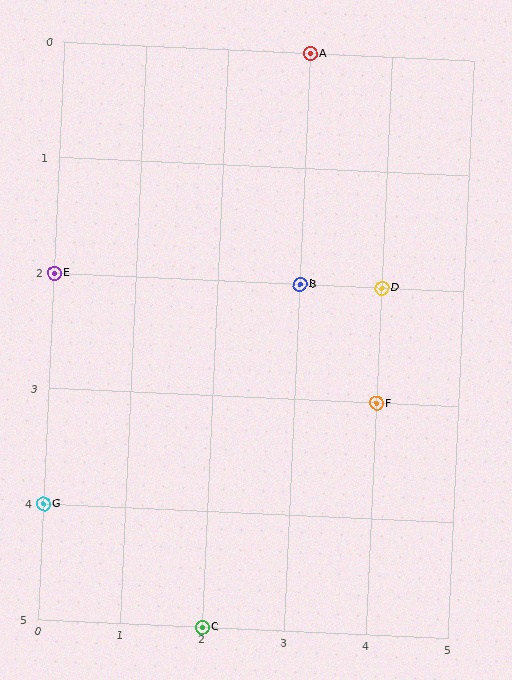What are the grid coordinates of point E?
Point E is at grid coordinates (0, 2).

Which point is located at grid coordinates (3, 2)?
Point B is at (3, 2).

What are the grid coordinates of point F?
Point F is at grid coordinates (4, 3).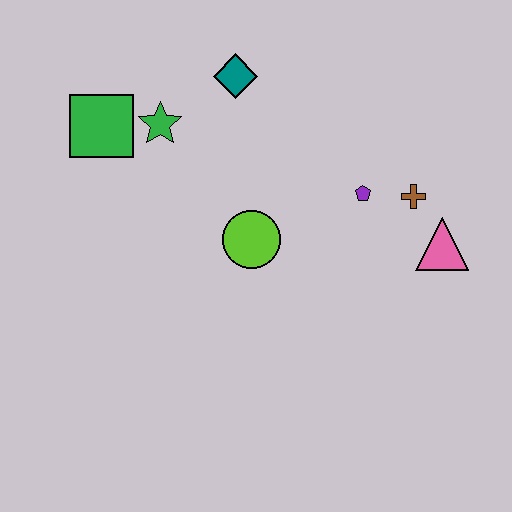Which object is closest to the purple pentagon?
The brown cross is closest to the purple pentagon.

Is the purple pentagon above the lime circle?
Yes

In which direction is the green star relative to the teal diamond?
The green star is to the left of the teal diamond.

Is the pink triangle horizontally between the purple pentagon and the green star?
No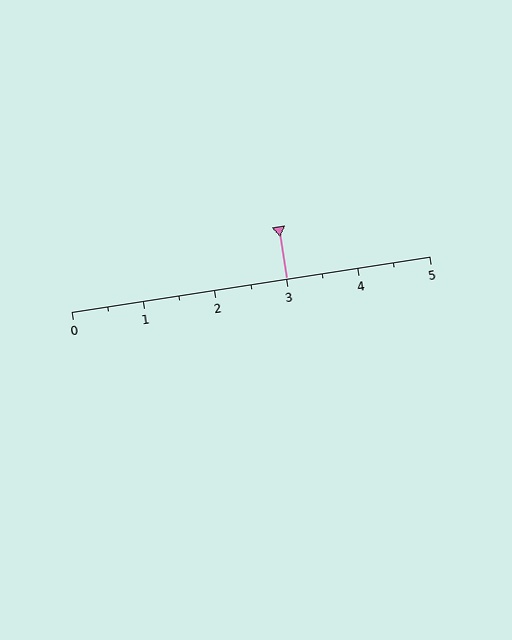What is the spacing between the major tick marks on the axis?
The major ticks are spaced 1 apart.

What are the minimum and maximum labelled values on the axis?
The axis runs from 0 to 5.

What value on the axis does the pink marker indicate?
The marker indicates approximately 3.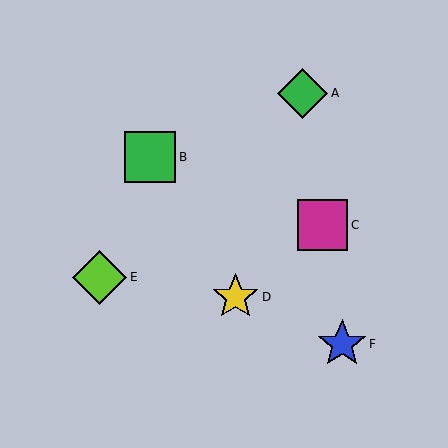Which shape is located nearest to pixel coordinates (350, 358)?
The blue star (labeled F) at (342, 344) is nearest to that location.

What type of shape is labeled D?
Shape D is a yellow star.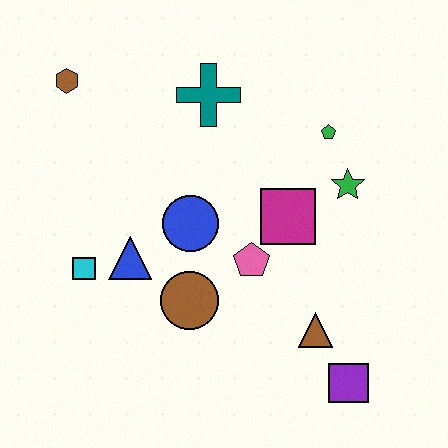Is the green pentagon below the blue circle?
No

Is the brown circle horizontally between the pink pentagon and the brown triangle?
No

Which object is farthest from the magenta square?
The brown hexagon is farthest from the magenta square.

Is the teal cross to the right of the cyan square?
Yes